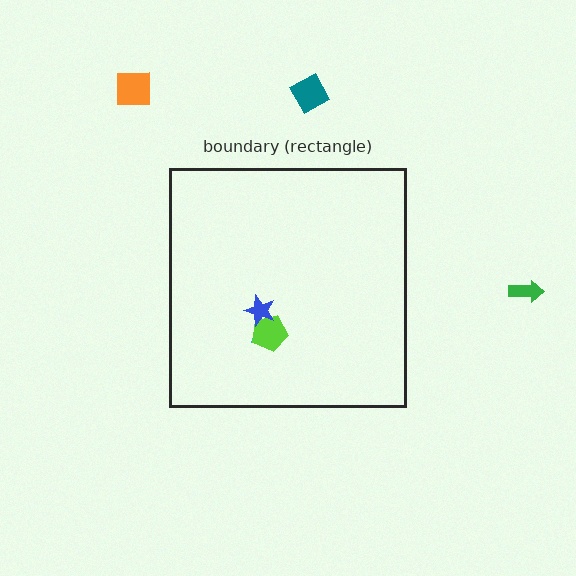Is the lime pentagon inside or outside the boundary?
Inside.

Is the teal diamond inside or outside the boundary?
Outside.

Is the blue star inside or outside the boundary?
Inside.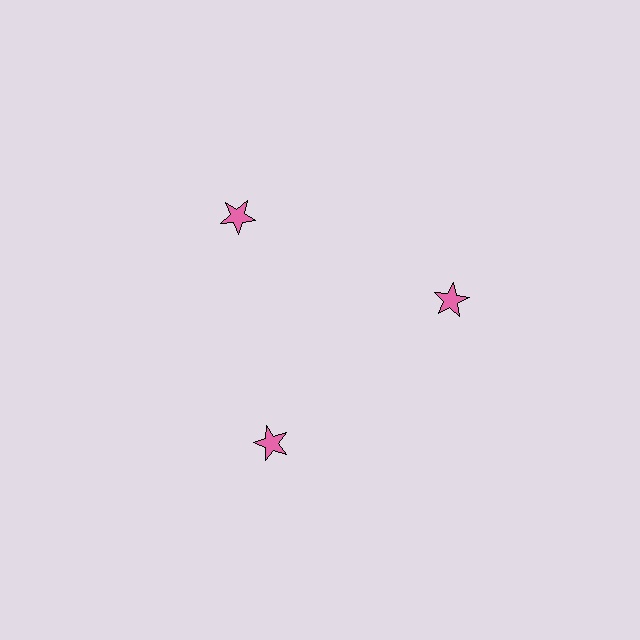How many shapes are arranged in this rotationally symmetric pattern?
There are 3 shapes, arranged in 3 groups of 1.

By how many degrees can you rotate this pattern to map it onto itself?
The pattern maps onto itself every 120 degrees of rotation.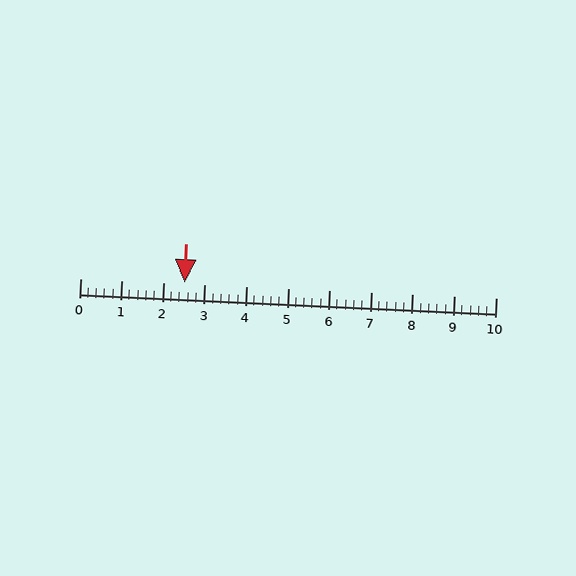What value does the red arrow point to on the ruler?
The red arrow points to approximately 2.5.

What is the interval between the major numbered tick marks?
The major tick marks are spaced 1 units apart.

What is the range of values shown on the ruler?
The ruler shows values from 0 to 10.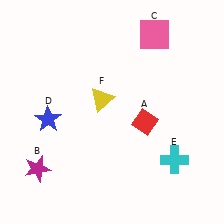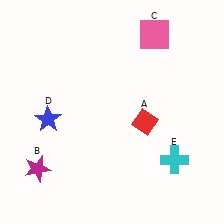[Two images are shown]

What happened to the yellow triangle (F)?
The yellow triangle (F) was removed in Image 2. It was in the top-left area of Image 1.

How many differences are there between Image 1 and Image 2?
There is 1 difference between the two images.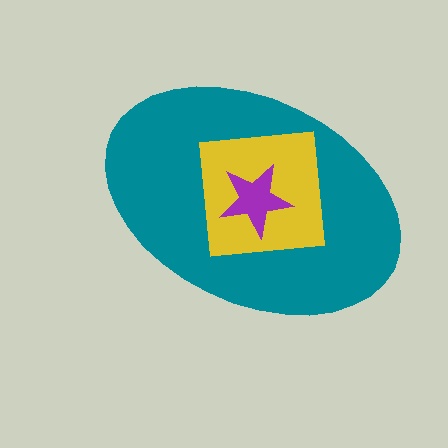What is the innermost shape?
The purple star.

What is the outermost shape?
The teal ellipse.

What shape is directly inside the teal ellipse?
The yellow square.